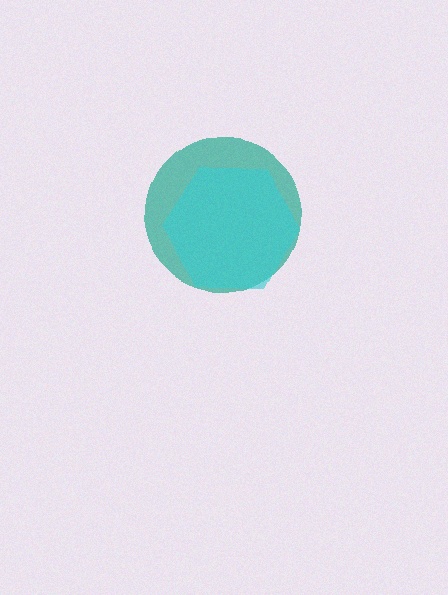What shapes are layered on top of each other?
The layered shapes are: a teal circle, a cyan hexagon.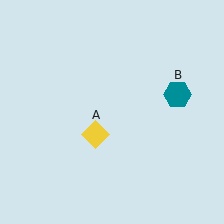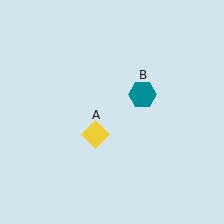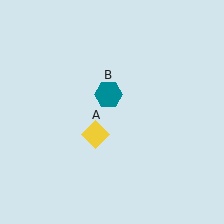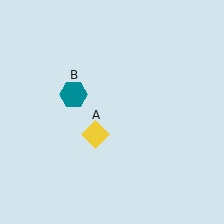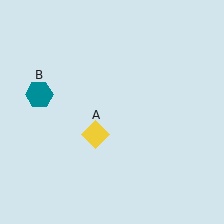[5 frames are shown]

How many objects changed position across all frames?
1 object changed position: teal hexagon (object B).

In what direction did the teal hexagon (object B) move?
The teal hexagon (object B) moved left.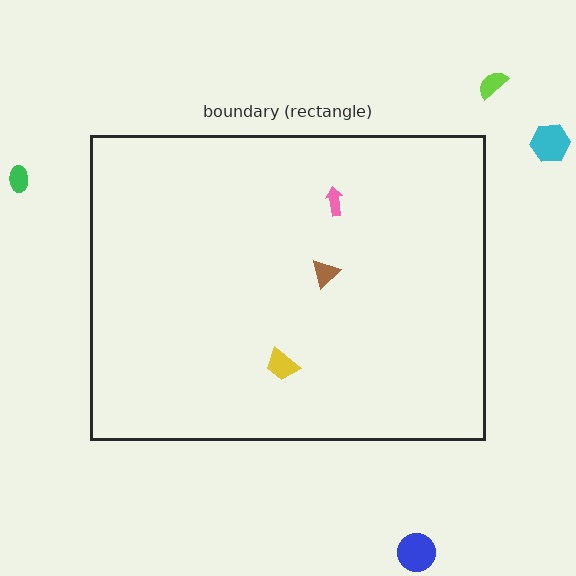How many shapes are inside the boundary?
3 inside, 4 outside.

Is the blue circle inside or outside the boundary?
Outside.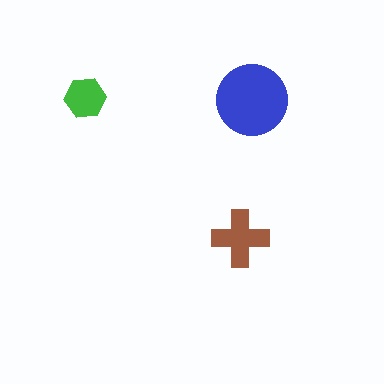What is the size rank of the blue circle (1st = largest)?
1st.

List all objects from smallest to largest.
The green hexagon, the brown cross, the blue circle.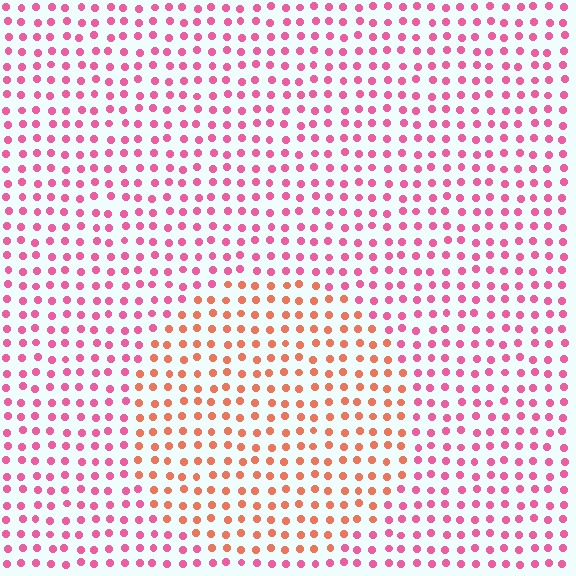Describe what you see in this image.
The image is filled with small pink elements in a uniform arrangement. A circle-shaped region is visible where the elements are tinted to a slightly different hue, forming a subtle color boundary.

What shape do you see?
I see a circle.